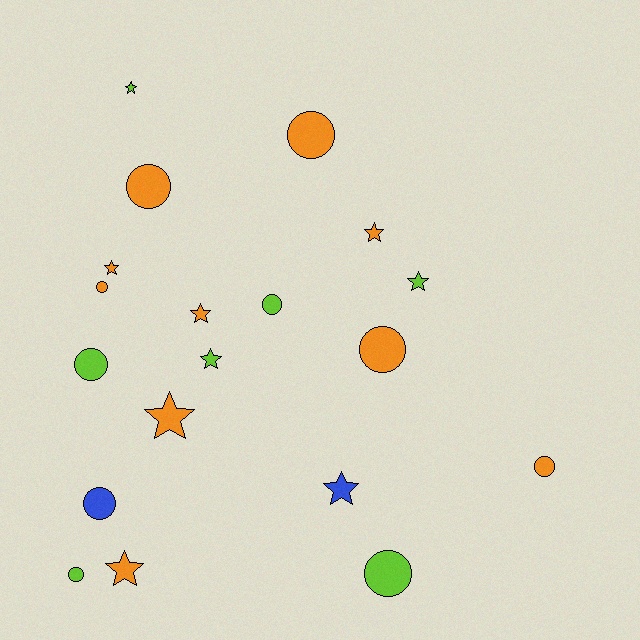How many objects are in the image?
There are 19 objects.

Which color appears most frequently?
Orange, with 10 objects.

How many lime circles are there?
There are 4 lime circles.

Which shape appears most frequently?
Circle, with 10 objects.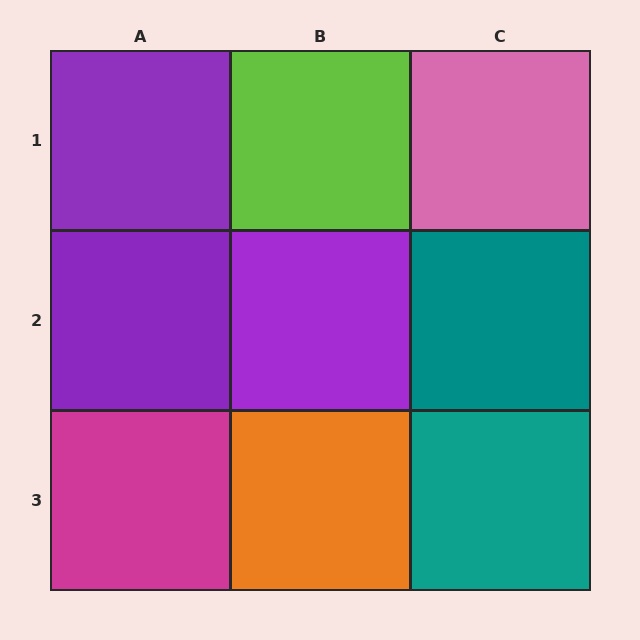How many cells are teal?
2 cells are teal.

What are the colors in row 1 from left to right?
Purple, lime, pink.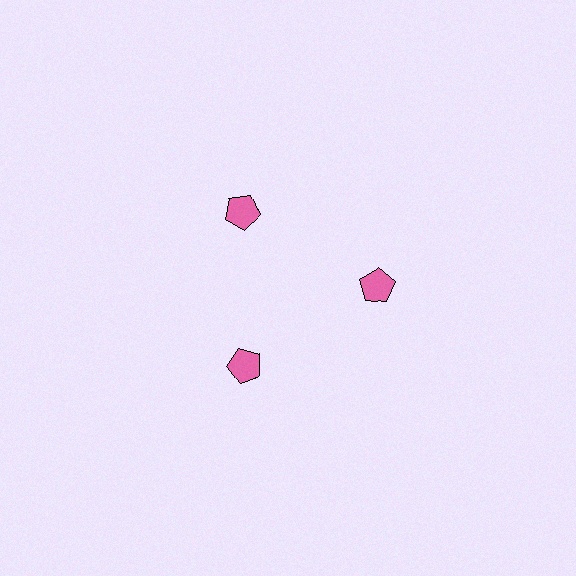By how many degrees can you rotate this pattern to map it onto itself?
The pattern maps onto itself every 120 degrees of rotation.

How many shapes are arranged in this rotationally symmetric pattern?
There are 3 shapes, arranged in 3 groups of 1.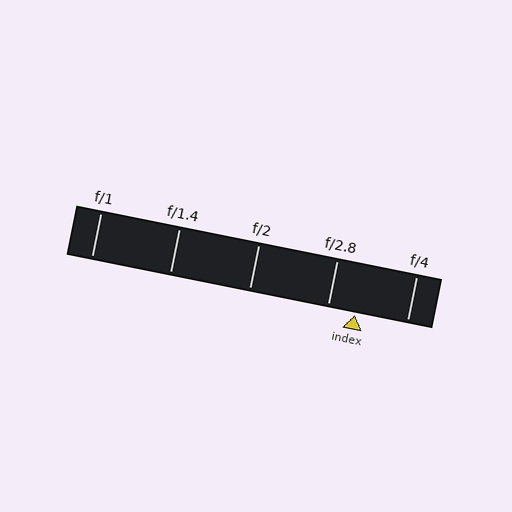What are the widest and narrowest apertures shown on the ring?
The widest aperture shown is f/1 and the narrowest is f/4.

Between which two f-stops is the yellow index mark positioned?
The index mark is between f/2.8 and f/4.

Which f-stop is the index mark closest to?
The index mark is closest to f/2.8.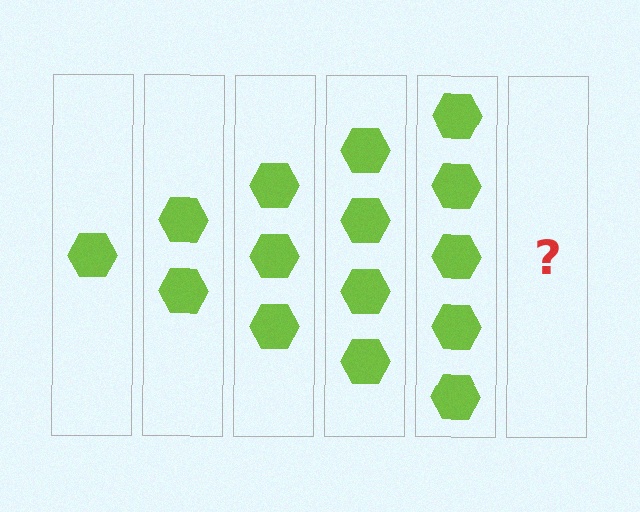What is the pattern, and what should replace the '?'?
The pattern is that each step adds one more hexagon. The '?' should be 6 hexagons.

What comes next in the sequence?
The next element should be 6 hexagons.